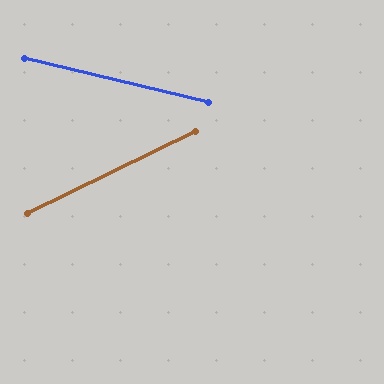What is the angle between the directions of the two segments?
Approximately 40 degrees.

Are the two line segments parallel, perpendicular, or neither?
Neither parallel nor perpendicular — they differ by about 40°.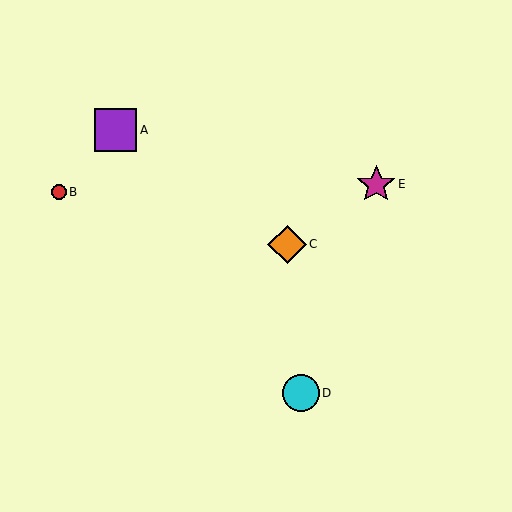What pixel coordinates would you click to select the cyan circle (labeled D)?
Click at (301, 393) to select the cyan circle D.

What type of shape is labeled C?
Shape C is an orange diamond.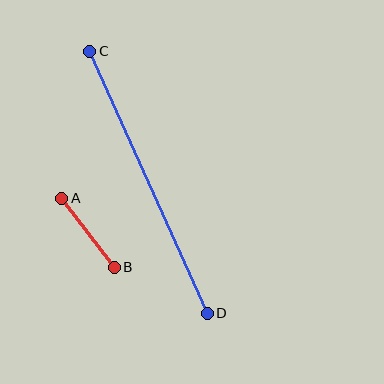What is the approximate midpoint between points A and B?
The midpoint is at approximately (88, 233) pixels.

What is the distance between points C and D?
The distance is approximately 287 pixels.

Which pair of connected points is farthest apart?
Points C and D are farthest apart.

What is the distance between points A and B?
The distance is approximately 87 pixels.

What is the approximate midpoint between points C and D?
The midpoint is at approximately (149, 182) pixels.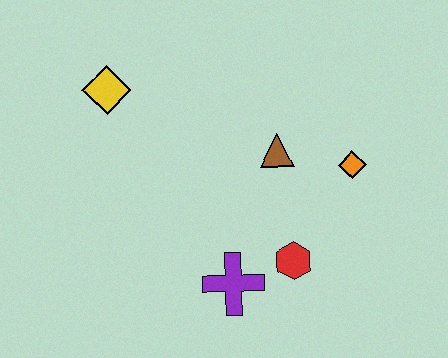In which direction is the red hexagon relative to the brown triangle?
The red hexagon is below the brown triangle.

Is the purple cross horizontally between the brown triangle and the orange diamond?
No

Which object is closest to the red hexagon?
The purple cross is closest to the red hexagon.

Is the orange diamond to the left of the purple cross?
No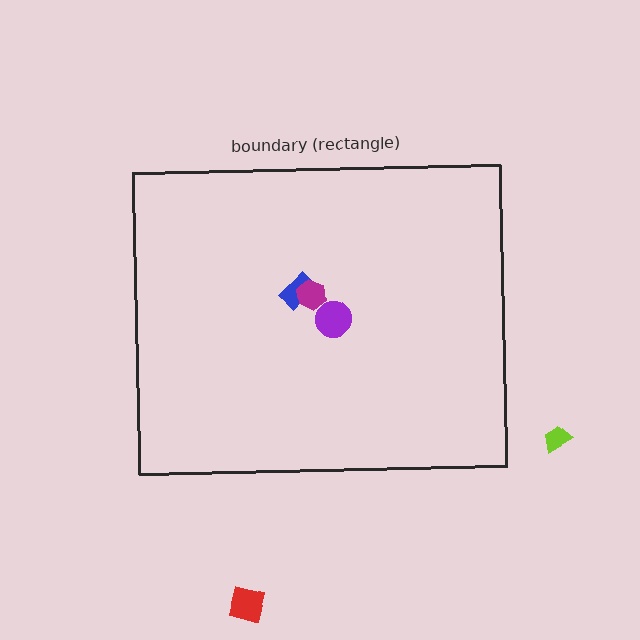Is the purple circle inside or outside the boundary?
Inside.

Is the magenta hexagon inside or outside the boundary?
Inside.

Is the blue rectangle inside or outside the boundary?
Inside.